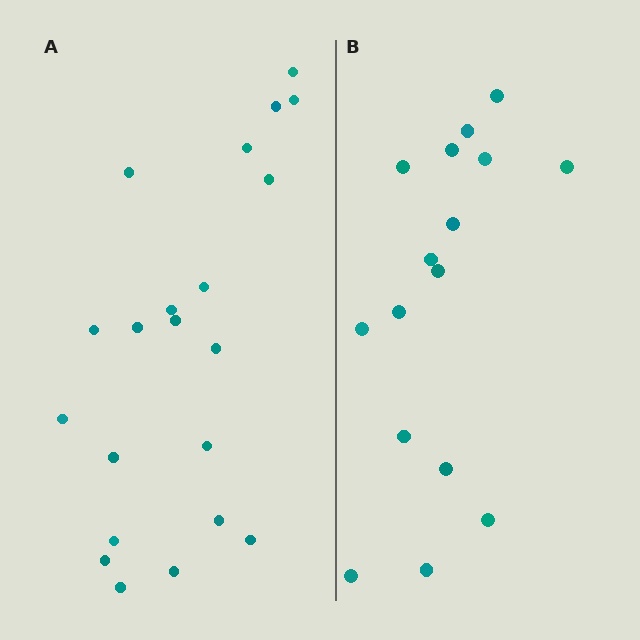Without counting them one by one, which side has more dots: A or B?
Region A (the left region) has more dots.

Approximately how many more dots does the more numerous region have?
Region A has about 5 more dots than region B.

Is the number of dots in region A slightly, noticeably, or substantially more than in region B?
Region A has noticeably more, but not dramatically so. The ratio is roughly 1.3 to 1.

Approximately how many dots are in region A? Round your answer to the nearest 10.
About 20 dots. (The exact count is 21, which rounds to 20.)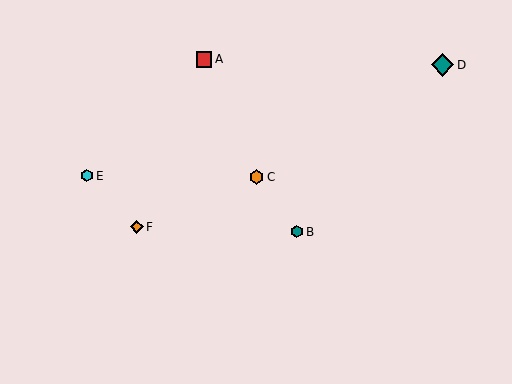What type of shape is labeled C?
Shape C is an orange hexagon.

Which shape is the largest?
The teal diamond (labeled D) is the largest.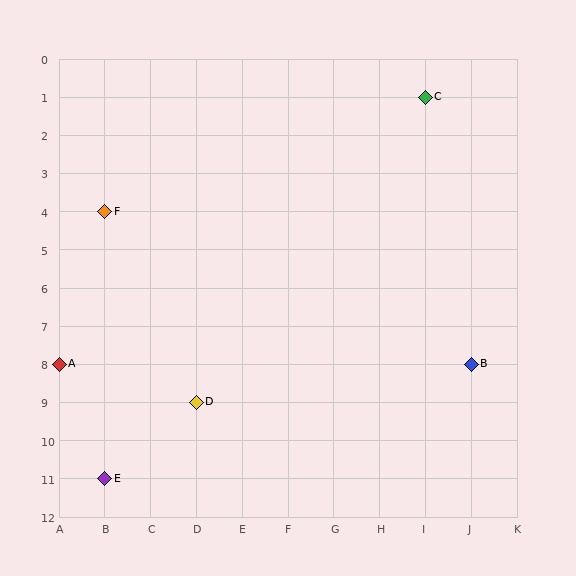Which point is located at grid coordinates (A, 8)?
Point A is at (A, 8).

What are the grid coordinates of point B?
Point B is at grid coordinates (J, 8).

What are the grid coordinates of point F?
Point F is at grid coordinates (B, 4).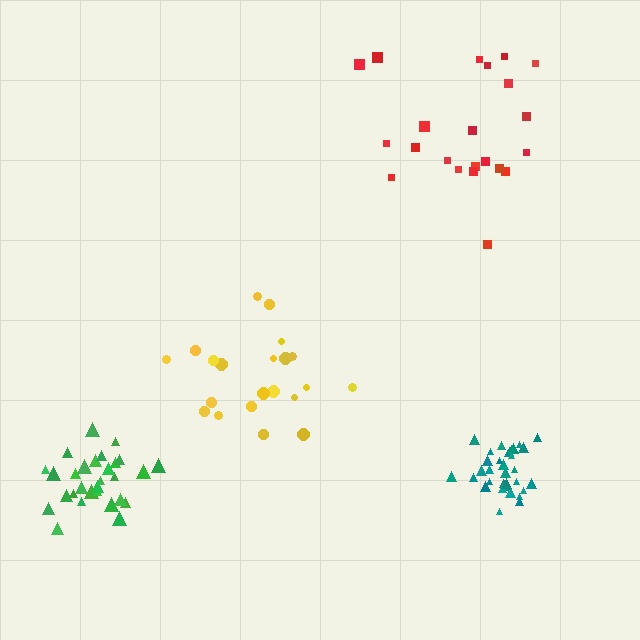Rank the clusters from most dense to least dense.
teal, green, yellow, red.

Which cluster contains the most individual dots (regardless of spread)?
Teal (33).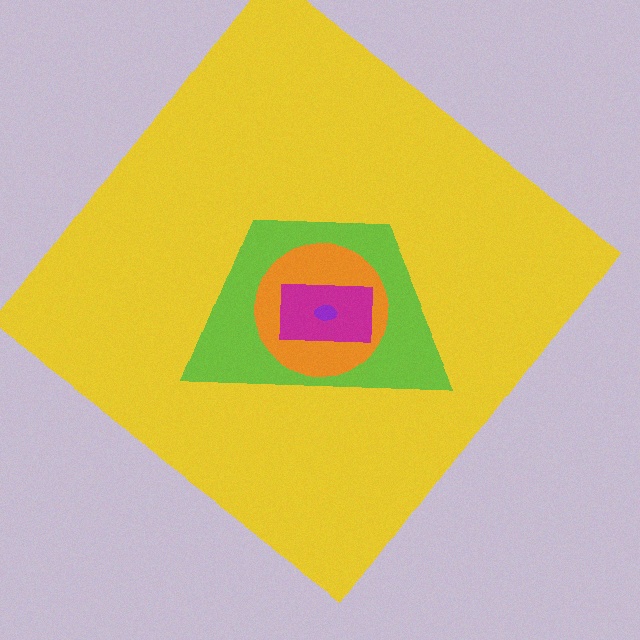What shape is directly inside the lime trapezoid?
The orange circle.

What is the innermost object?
The purple ellipse.